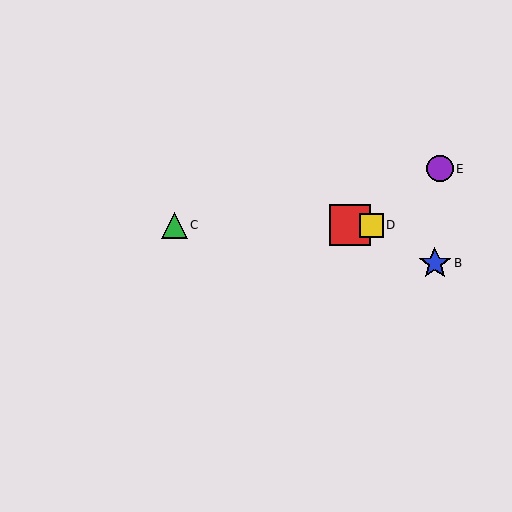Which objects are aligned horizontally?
Objects A, C, D are aligned horizontally.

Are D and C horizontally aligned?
Yes, both are at y≈225.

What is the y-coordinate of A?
Object A is at y≈225.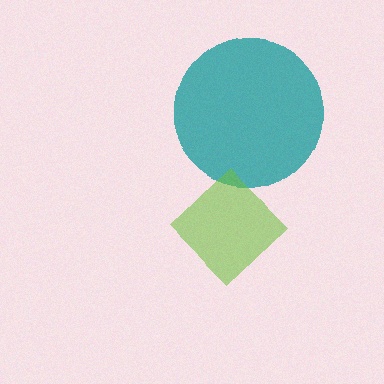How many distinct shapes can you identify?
There are 2 distinct shapes: a teal circle, a lime diamond.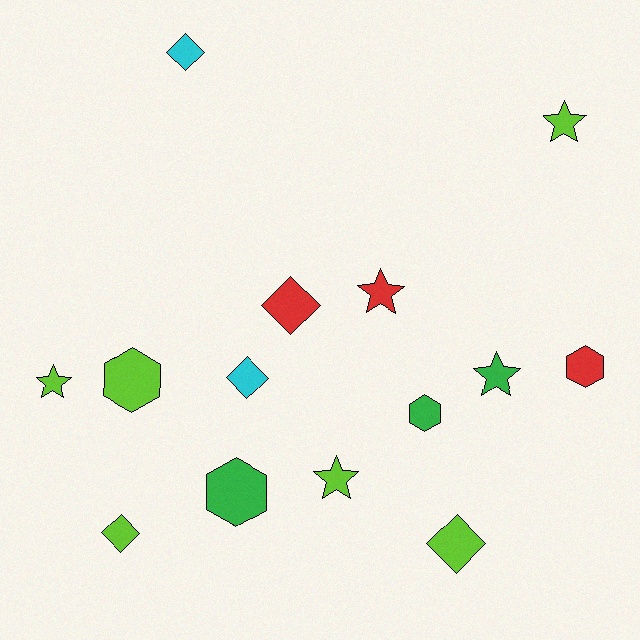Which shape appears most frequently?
Star, with 5 objects.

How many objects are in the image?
There are 14 objects.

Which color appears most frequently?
Lime, with 6 objects.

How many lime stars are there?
There are 3 lime stars.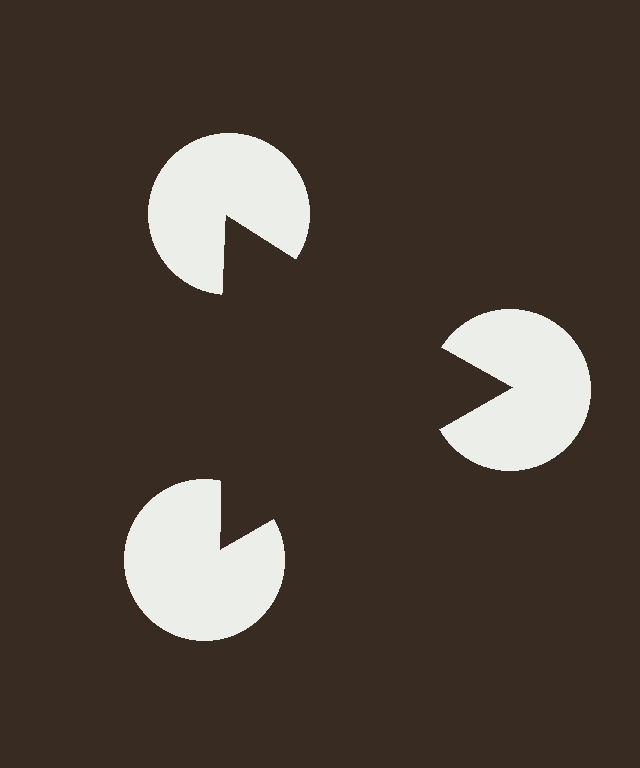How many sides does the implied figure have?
3 sides.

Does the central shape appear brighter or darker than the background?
It typically appears slightly darker than the background, even though no actual brightness change is drawn.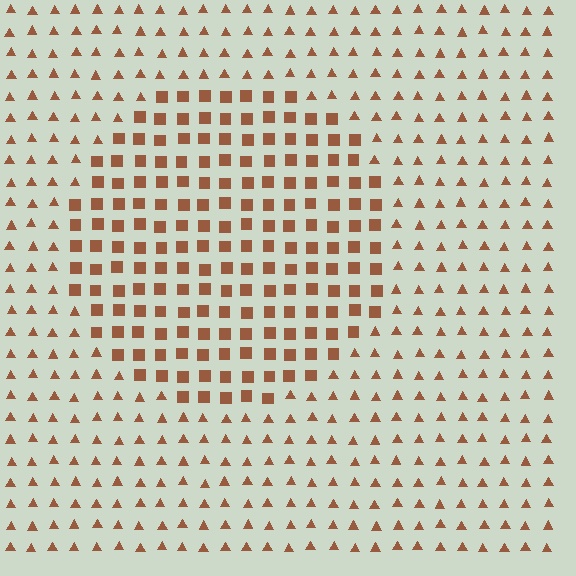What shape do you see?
I see a circle.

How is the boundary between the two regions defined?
The boundary is defined by a change in element shape: squares inside vs. triangles outside. All elements share the same color and spacing.